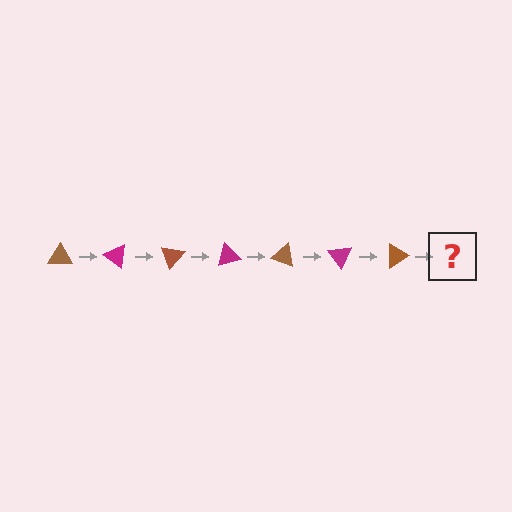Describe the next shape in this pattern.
It should be a magenta triangle, rotated 245 degrees from the start.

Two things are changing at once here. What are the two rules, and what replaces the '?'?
The two rules are that it rotates 35 degrees each step and the color cycles through brown and magenta. The '?' should be a magenta triangle, rotated 245 degrees from the start.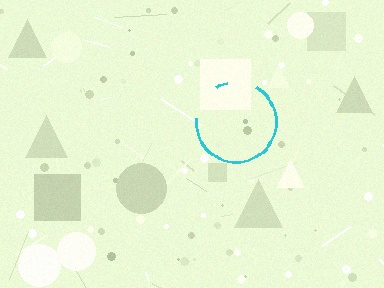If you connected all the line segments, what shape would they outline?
They would outline a circle.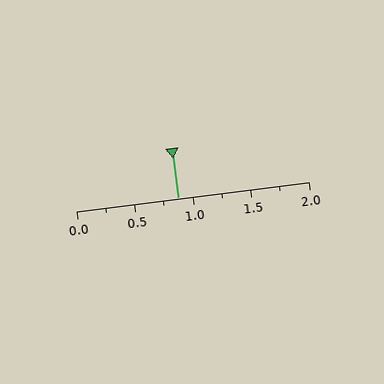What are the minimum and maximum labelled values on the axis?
The axis runs from 0.0 to 2.0.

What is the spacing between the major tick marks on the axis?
The major ticks are spaced 0.5 apart.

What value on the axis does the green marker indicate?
The marker indicates approximately 0.88.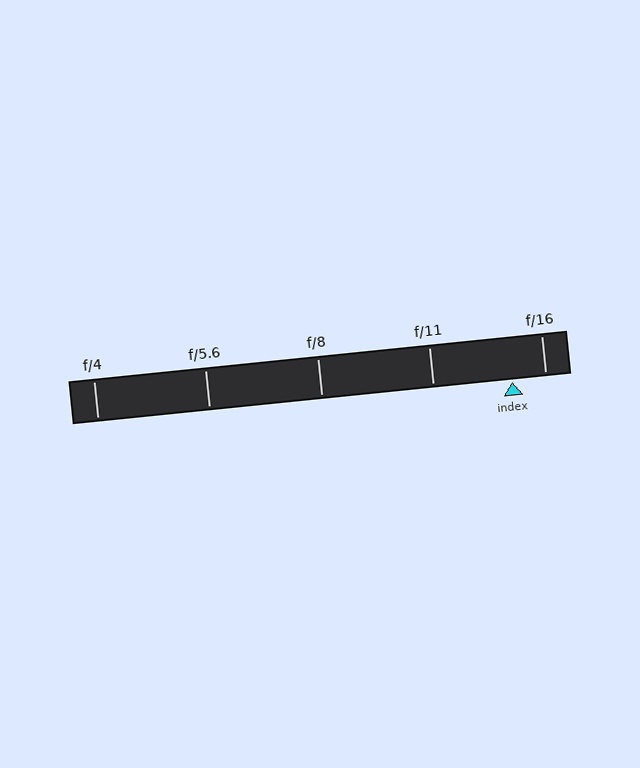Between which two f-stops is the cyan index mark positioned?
The index mark is between f/11 and f/16.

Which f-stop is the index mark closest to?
The index mark is closest to f/16.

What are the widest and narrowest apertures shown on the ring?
The widest aperture shown is f/4 and the narrowest is f/16.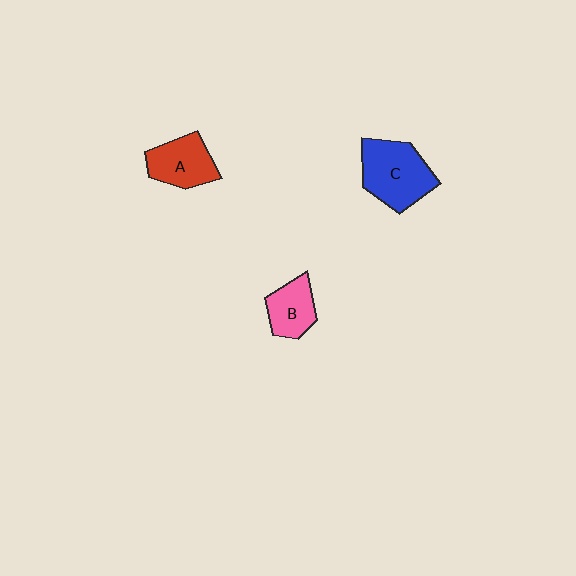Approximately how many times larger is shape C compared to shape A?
Approximately 1.4 times.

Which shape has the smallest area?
Shape B (pink).